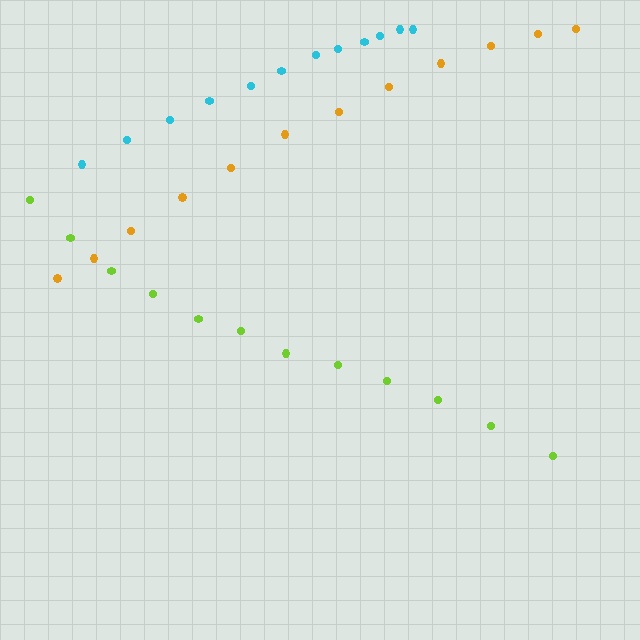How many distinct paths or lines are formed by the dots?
There are 3 distinct paths.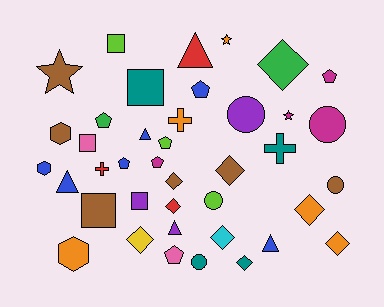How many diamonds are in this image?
There are 9 diamonds.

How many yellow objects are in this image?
There is 1 yellow object.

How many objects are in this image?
There are 40 objects.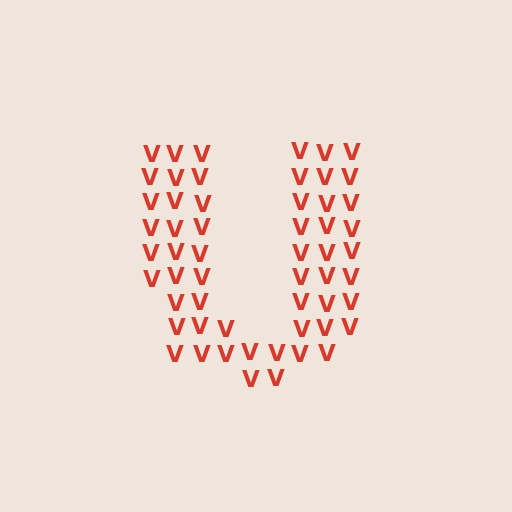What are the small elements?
The small elements are letter V's.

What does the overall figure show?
The overall figure shows the letter U.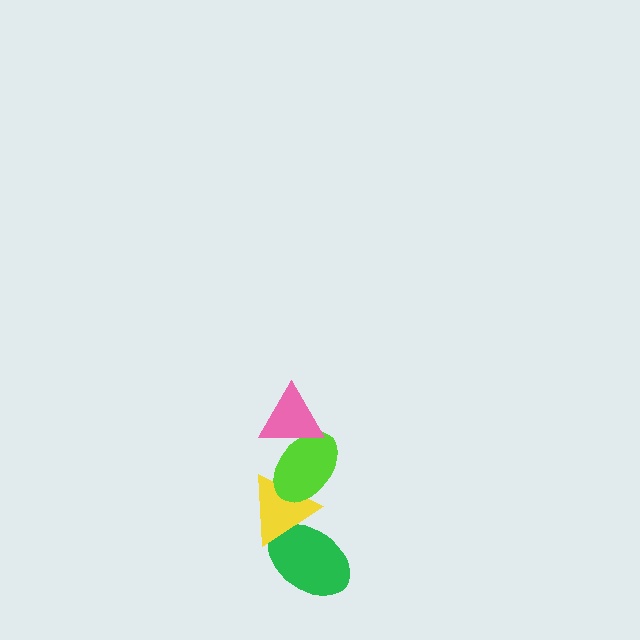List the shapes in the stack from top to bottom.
From top to bottom: the pink triangle, the lime ellipse, the yellow triangle, the green ellipse.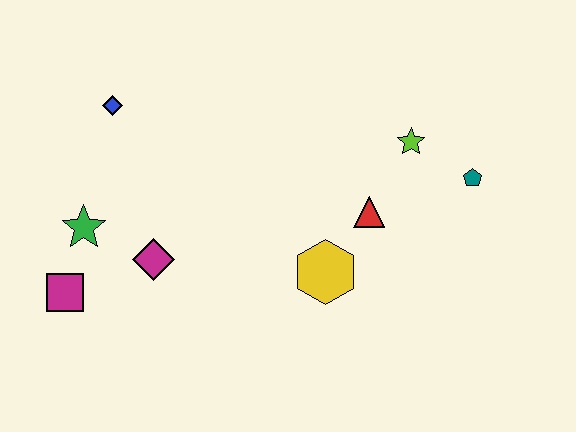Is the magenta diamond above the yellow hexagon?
Yes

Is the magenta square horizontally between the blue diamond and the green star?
No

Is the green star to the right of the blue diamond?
No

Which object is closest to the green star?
The magenta square is closest to the green star.